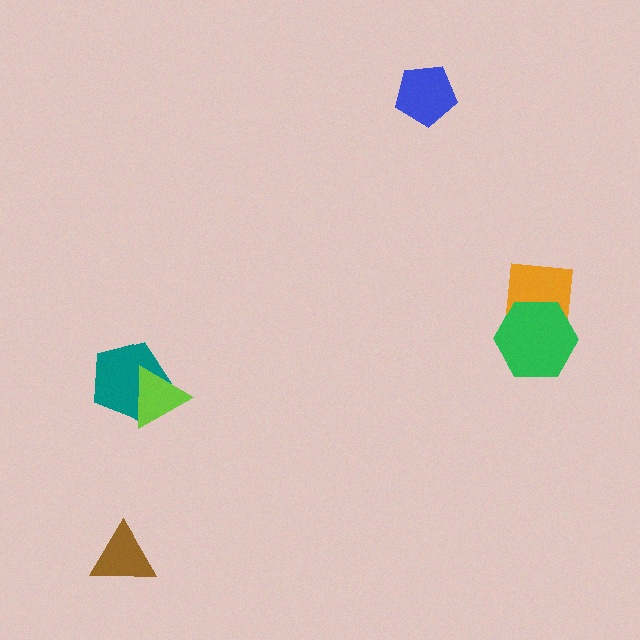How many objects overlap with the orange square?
1 object overlaps with the orange square.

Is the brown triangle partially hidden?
No, no other shape covers it.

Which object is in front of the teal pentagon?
The lime triangle is in front of the teal pentagon.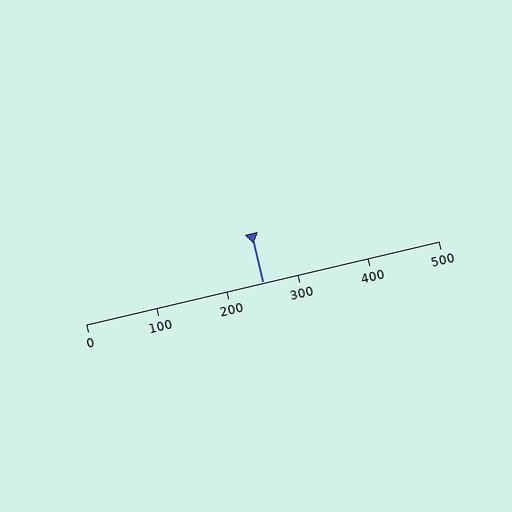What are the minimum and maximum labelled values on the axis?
The axis runs from 0 to 500.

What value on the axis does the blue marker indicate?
The marker indicates approximately 250.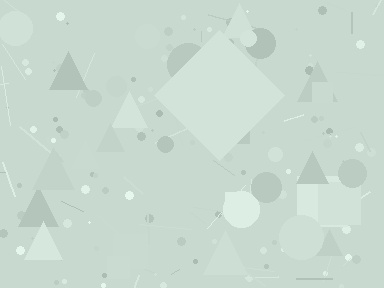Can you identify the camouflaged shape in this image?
The camouflaged shape is a diamond.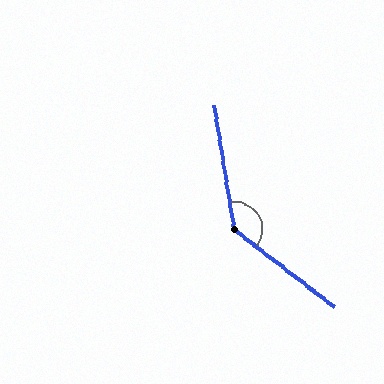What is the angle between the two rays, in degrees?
Approximately 137 degrees.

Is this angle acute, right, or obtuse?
It is obtuse.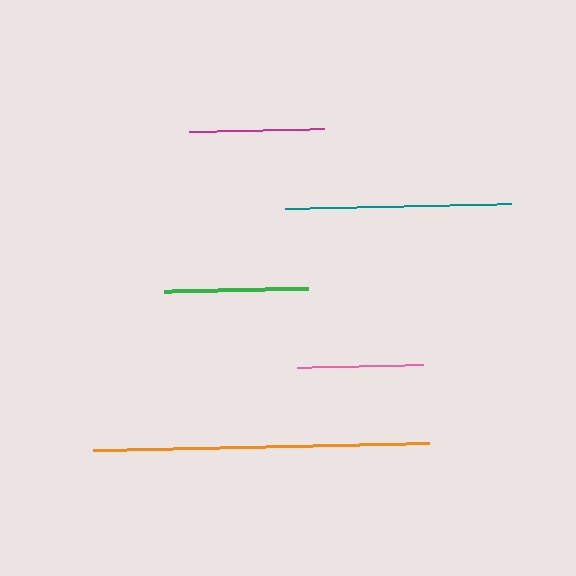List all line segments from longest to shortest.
From longest to shortest: orange, teal, green, magenta, pink.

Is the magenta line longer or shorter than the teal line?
The teal line is longer than the magenta line.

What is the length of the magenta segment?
The magenta segment is approximately 136 pixels long.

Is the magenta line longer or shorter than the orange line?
The orange line is longer than the magenta line.